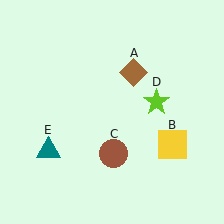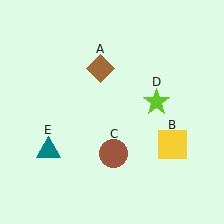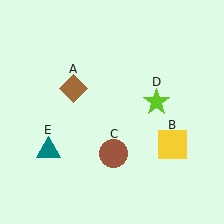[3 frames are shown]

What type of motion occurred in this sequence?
The brown diamond (object A) rotated counterclockwise around the center of the scene.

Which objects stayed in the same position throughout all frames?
Yellow square (object B) and brown circle (object C) and lime star (object D) and teal triangle (object E) remained stationary.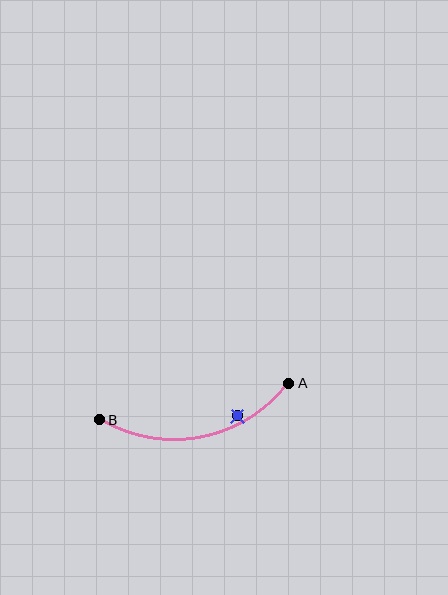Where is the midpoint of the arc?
The arc midpoint is the point on the curve farthest from the straight line joining A and B. It sits below that line.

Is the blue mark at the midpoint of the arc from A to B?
No — the blue mark does not lie on the arc at all. It sits slightly inside the curve.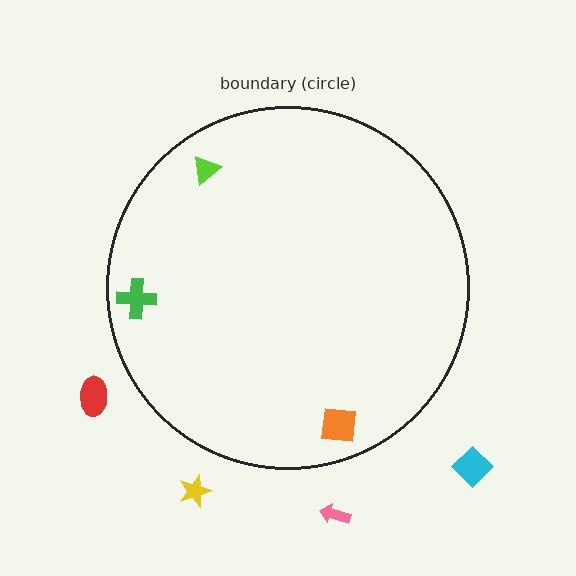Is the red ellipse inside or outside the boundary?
Outside.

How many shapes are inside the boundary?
3 inside, 4 outside.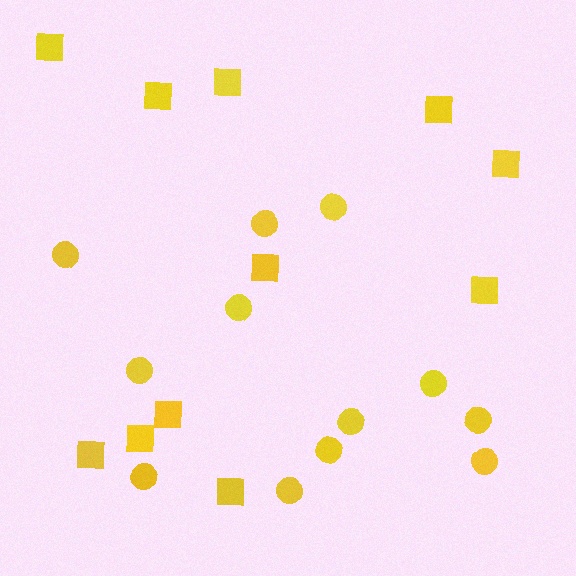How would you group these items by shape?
There are 2 groups: one group of circles (12) and one group of squares (11).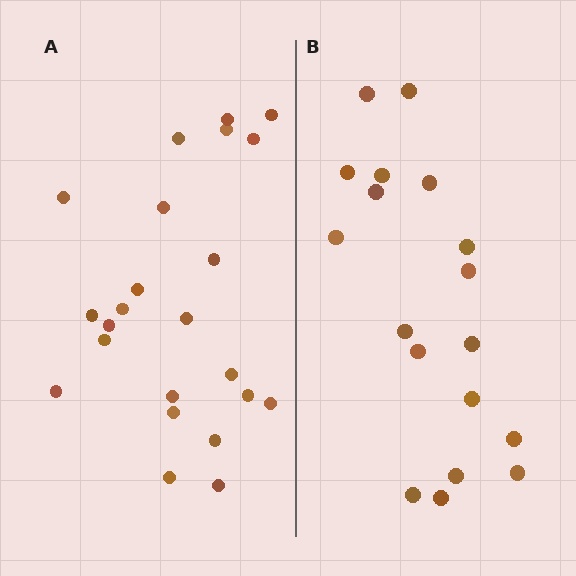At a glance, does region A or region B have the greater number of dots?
Region A (the left region) has more dots.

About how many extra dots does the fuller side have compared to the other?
Region A has about 5 more dots than region B.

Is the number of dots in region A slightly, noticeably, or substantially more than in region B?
Region A has noticeably more, but not dramatically so. The ratio is roughly 1.3 to 1.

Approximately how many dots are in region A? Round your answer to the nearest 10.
About 20 dots. (The exact count is 23, which rounds to 20.)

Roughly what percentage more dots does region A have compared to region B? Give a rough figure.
About 30% more.